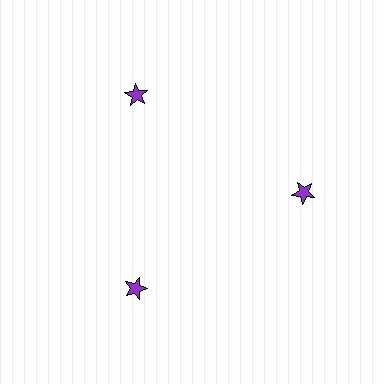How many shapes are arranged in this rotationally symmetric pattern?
There are 3 shapes, arranged in 3 groups of 1.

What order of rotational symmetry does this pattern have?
This pattern has 3-fold rotational symmetry.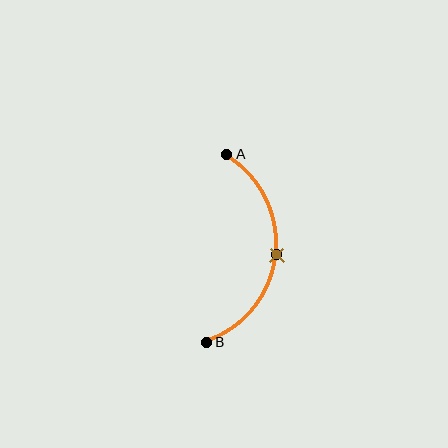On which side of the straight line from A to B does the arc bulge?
The arc bulges to the right of the straight line connecting A and B.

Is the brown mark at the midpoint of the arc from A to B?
Yes. The brown mark lies on the arc at equal arc-length from both A and B — it is the arc midpoint.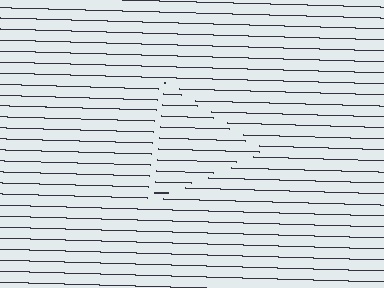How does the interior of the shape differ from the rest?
The interior of the shape contains the same grating, shifted by half a period — the contour is defined by the phase discontinuity where line-ends from the inner and outer gratings abut.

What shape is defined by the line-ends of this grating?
An illusory triangle. The interior of the shape contains the same grating, shifted by half a period — the contour is defined by the phase discontinuity where line-ends from the inner and outer gratings abut.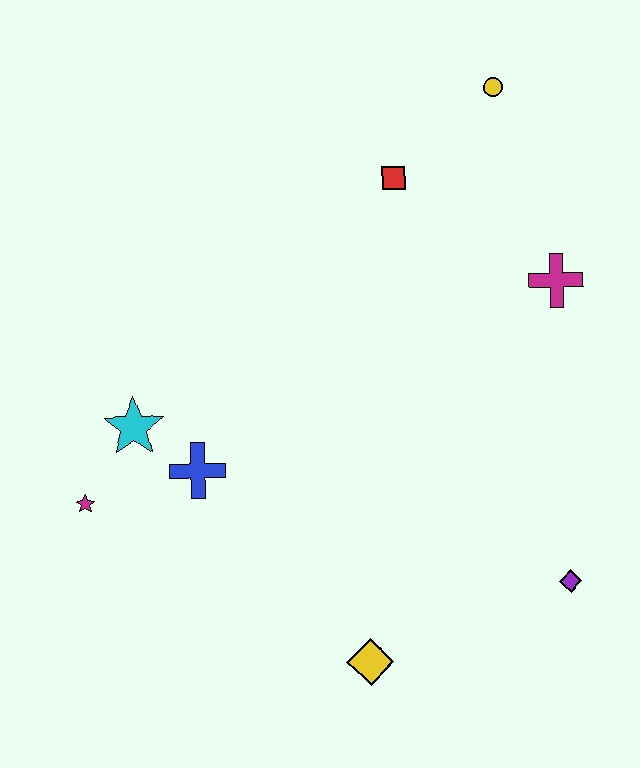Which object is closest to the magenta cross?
The red square is closest to the magenta cross.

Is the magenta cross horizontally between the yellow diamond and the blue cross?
No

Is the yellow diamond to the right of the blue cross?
Yes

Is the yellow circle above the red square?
Yes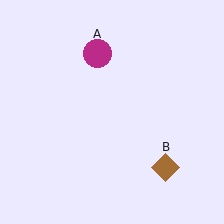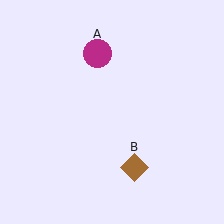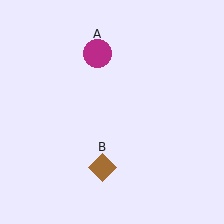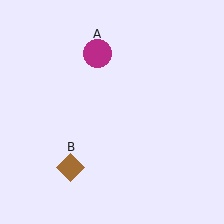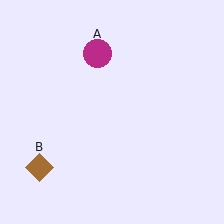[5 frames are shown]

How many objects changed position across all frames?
1 object changed position: brown diamond (object B).